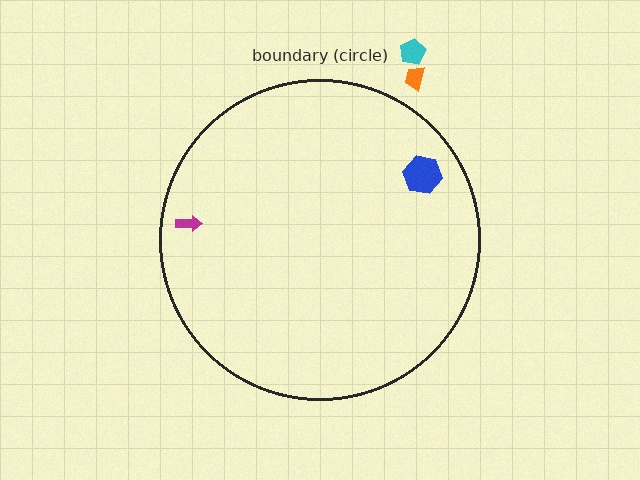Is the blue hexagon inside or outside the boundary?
Inside.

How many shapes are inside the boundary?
2 inside, 2 outside.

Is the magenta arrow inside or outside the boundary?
Inside.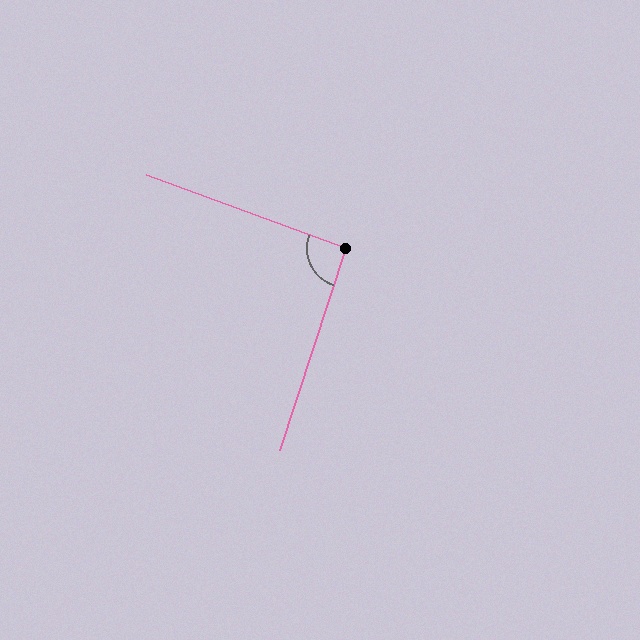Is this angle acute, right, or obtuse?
It is approximately a right angle.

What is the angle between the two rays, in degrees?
Approximately 92 degrees.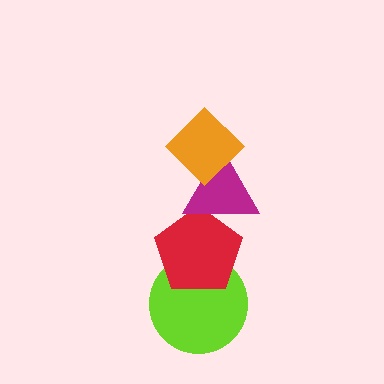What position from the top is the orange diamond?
The orange diamond is 1st from the top.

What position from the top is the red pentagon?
The red pentagon is 3rd from the top.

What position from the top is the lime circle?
The lime circle is 4th from the top.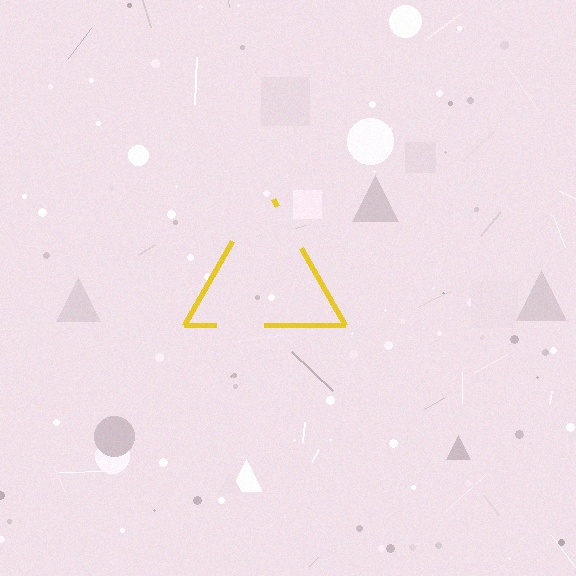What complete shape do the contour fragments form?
The contour fragments form a triangle.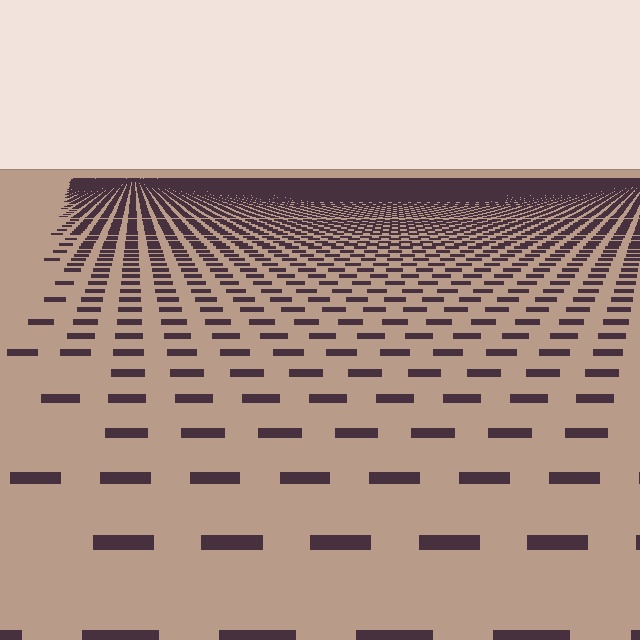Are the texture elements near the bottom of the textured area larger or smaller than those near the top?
Larger. Near the bottom, elements are closer to the viewer and appear at a bigger on-screen size.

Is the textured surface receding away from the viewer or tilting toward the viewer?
The surface is receding away from the viewer. Texture elements get smaller and denser toward the top.